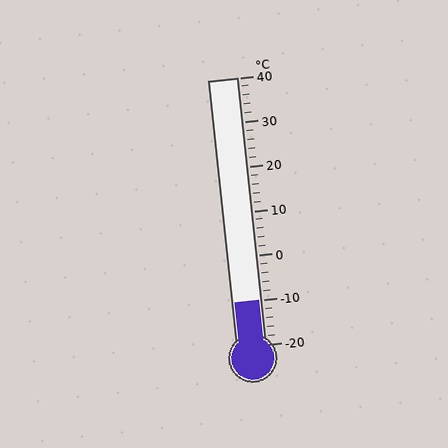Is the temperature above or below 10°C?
The temperature is below 10°C.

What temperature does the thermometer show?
The thermometer shows approximately -10°C.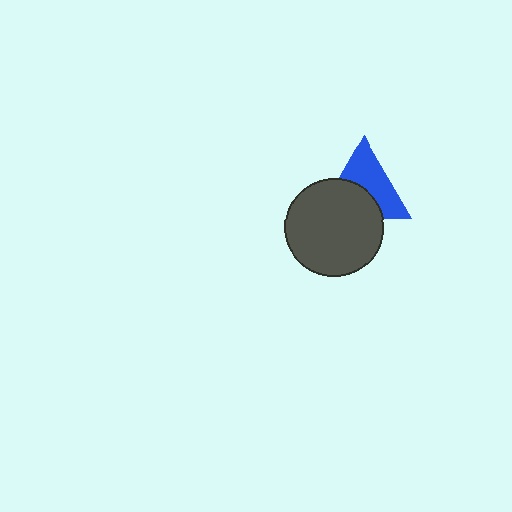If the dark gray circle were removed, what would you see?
You would see the complete blue triangle.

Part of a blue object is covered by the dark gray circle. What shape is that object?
It is a triangle.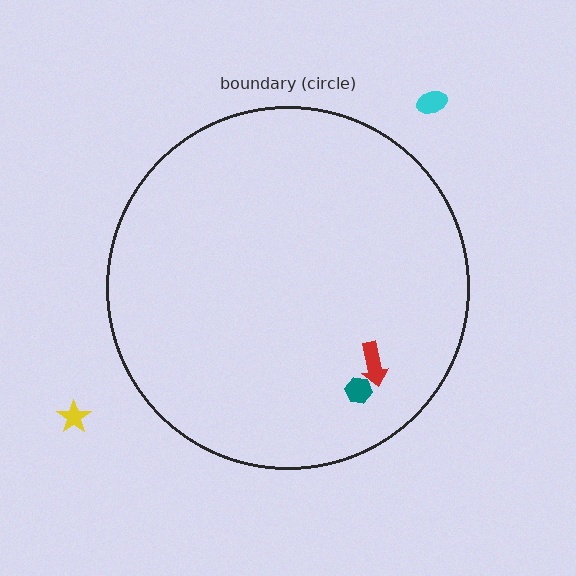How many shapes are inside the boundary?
2 inside, 2 outside.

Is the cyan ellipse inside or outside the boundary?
Outside.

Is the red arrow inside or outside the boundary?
Inside.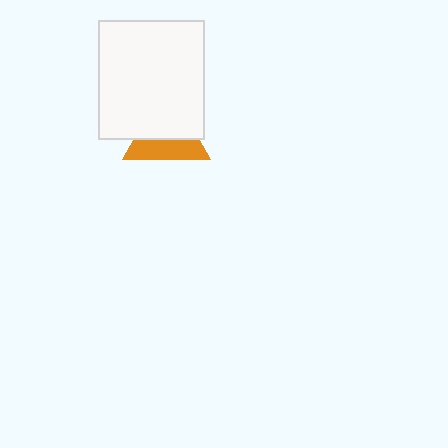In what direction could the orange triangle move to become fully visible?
The orange triangle could move down. That would shift it out from behind the white rectangle entirely.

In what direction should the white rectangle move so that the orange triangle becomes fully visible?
The white rectangle should move up. That is the shortest direction to clear the overlap and leave the orange triangle fully visible.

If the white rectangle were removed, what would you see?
You would see the complete orange triangle.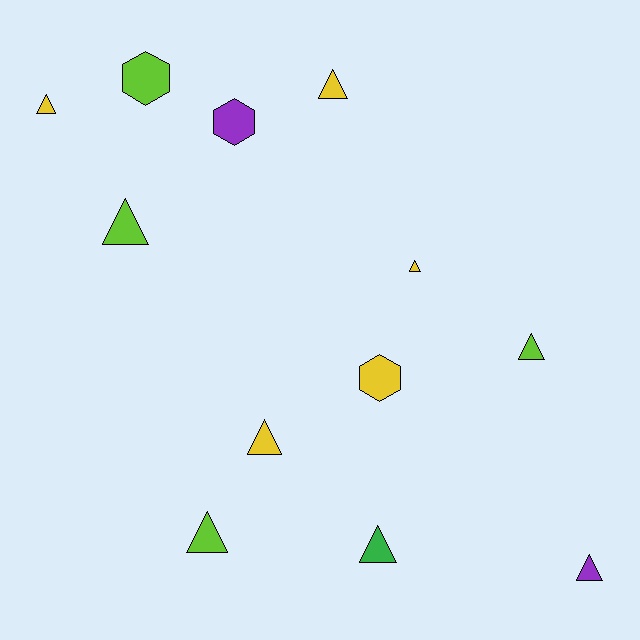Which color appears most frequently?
Yellow, with 5 objects.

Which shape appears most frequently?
Triangle, with 9 objects.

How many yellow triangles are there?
There are 4 yellow triangles.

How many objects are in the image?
There are 12 objects.